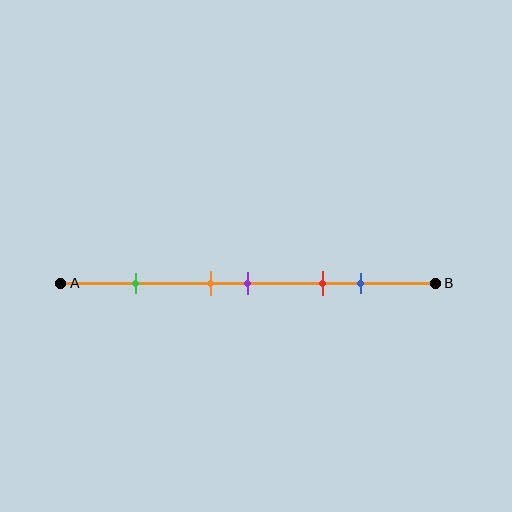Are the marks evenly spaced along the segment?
No, the marks are not evenly spaced.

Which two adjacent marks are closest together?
The orange and purple marks are the closest adjacent pair.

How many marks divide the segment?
There are 5 marks dividing the segment.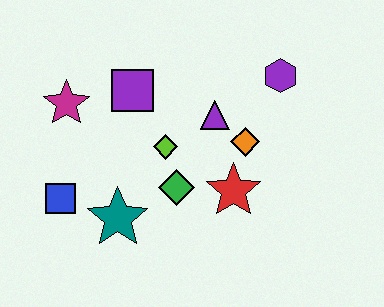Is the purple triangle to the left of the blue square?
No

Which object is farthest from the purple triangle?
The blue square is farthest from the purple triangle.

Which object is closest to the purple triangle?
The orange diamond is closest to the purple triangle.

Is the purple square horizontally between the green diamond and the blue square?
Yes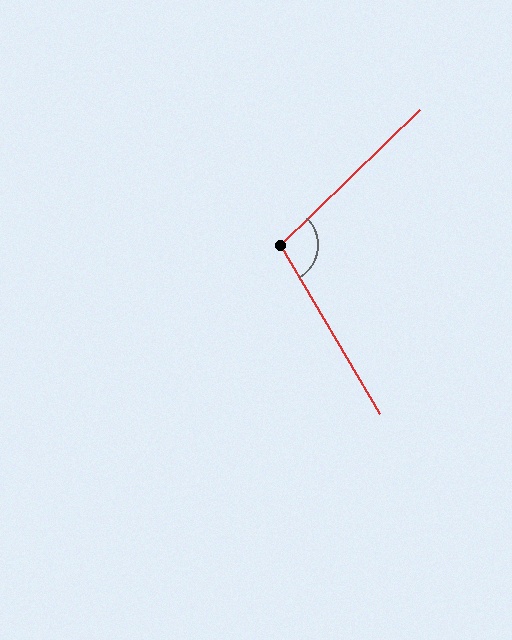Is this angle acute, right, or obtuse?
It is obtuse.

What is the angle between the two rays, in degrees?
Approximately 104 degrees.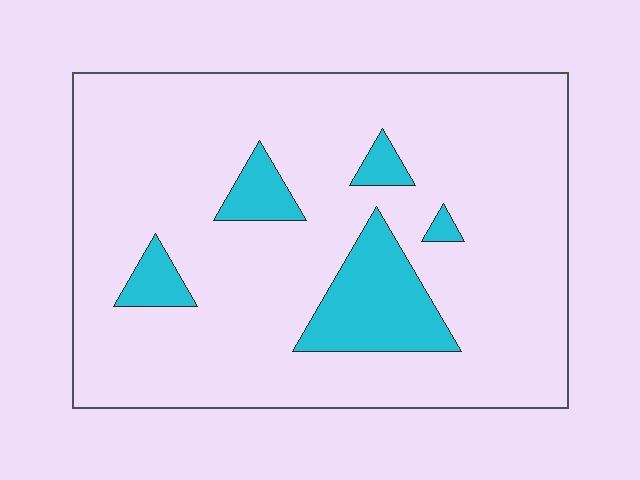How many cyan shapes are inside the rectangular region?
5.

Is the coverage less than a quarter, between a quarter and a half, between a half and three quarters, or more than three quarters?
Less than a quarter.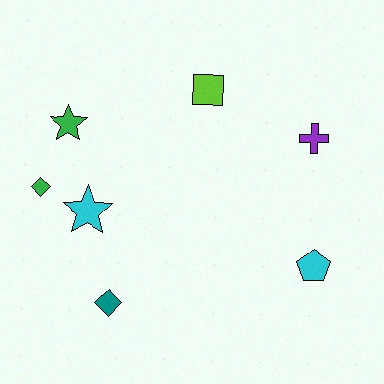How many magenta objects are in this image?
There are no magenta objects.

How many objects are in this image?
There are 7 objects.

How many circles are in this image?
There are no circles.